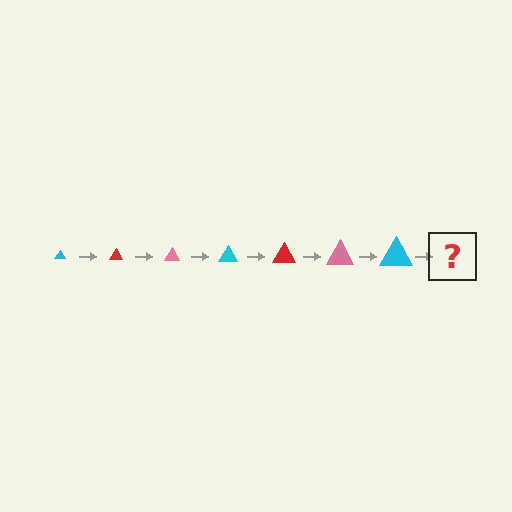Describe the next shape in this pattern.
It should be a red triangle, larger than the previous one.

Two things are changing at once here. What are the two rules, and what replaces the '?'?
The two rules are that the triangle grows larger each step and the color cycles through cyan, red, and pink. The '?' should be a red triangle, larger than the previous one.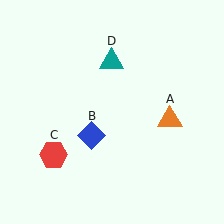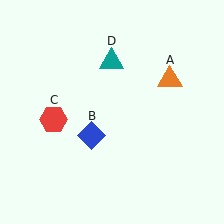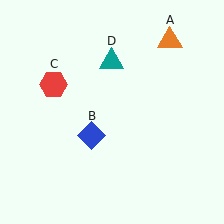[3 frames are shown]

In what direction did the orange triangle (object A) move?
The orange triangle (object A) moved up.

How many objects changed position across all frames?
2 objects changed position: orange triangle (object A), red hexagon (object C).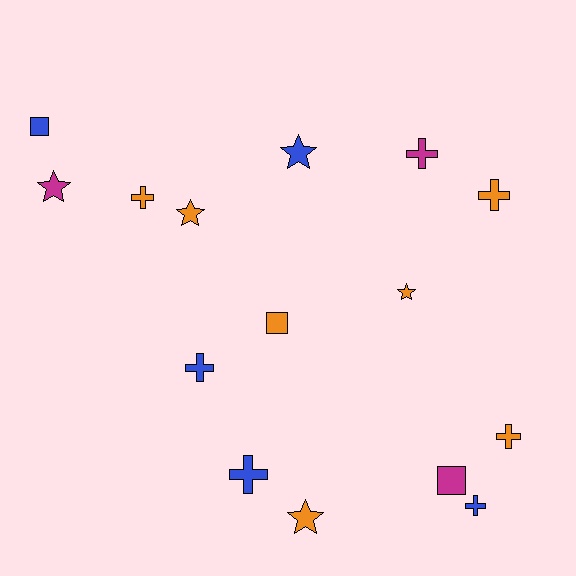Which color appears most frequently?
Orange, with 7 objects.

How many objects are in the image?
There are 15 objects.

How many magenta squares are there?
There is 1 magenta square.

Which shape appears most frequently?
Cross, with 7 objects.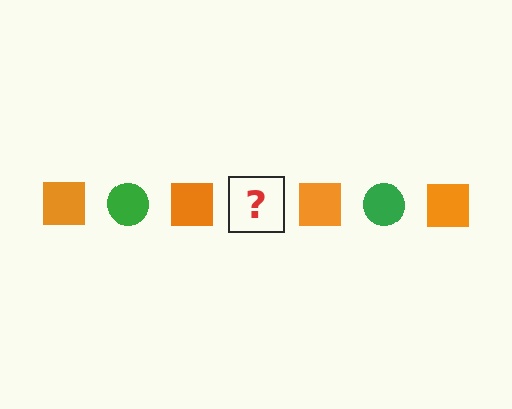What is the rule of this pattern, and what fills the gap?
The rule is that the pattern alternates between orange square and green circle. The gap should be filled with a green circle.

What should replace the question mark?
The question mark should be replaced with a green circle.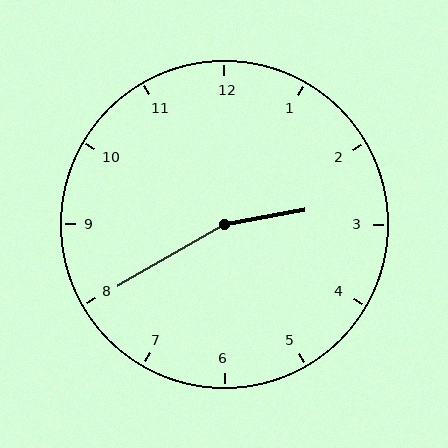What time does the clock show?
2:40.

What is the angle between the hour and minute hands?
Approximately 160 degrees.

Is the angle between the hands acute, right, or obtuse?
It is obtuse.